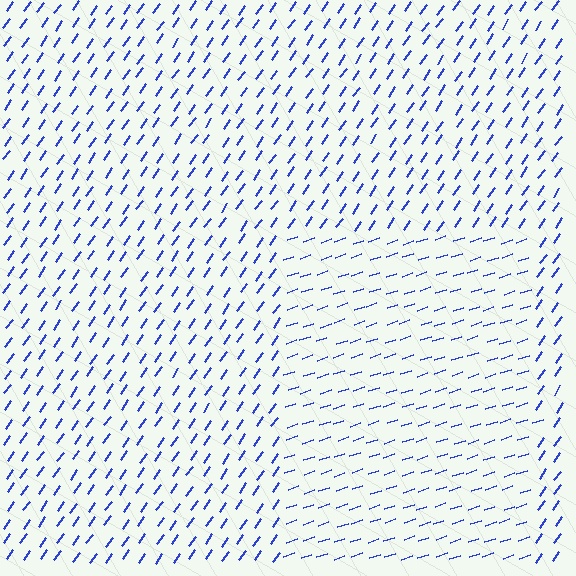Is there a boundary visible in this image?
Yes, there is a texture boundary formed by a change in line orientation.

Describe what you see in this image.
The image is filled with small blue line segments. A rectangle region in the image has lines oriented differently from the surrounding lines, creating a visible texture boundary.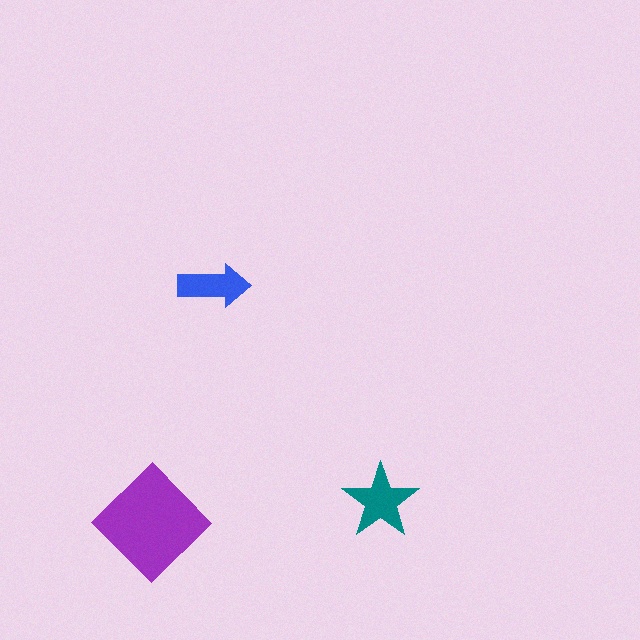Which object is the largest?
The purple diamond.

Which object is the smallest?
The blue arrow.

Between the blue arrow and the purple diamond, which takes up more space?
The purple diamond.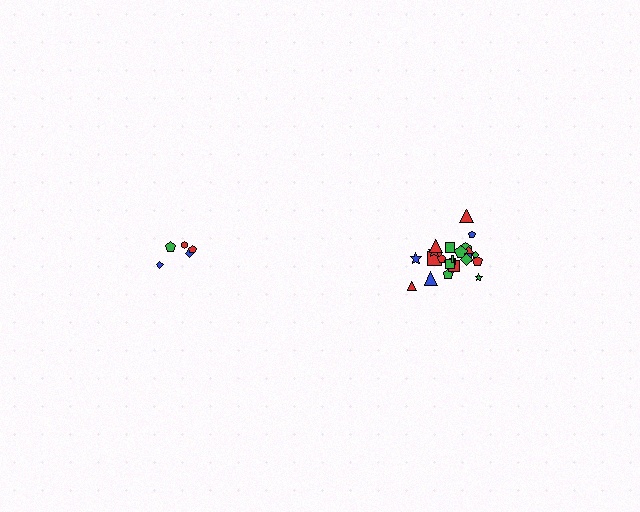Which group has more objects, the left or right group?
The right group.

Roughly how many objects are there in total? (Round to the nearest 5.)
Roughly 30 objects in total.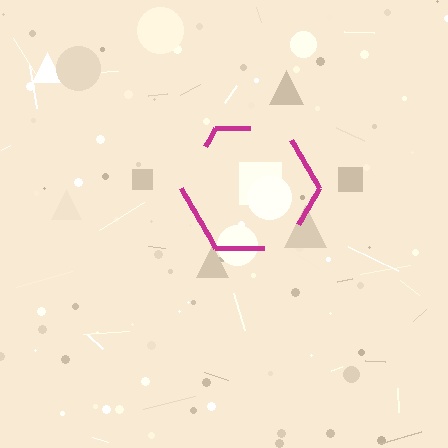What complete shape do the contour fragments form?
The contour fragments form a hexagon.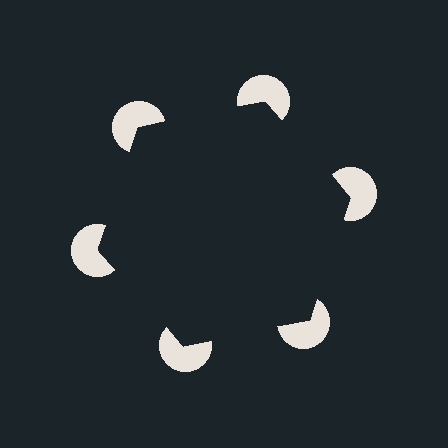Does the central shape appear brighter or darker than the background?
It typically appears slightly darker than the background, even though no actual brightness change is drawn.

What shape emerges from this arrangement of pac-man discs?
An illusory hexagon — its edges are inferred from the aligned wedge cuts in the pac-man discs, not physically drawn.